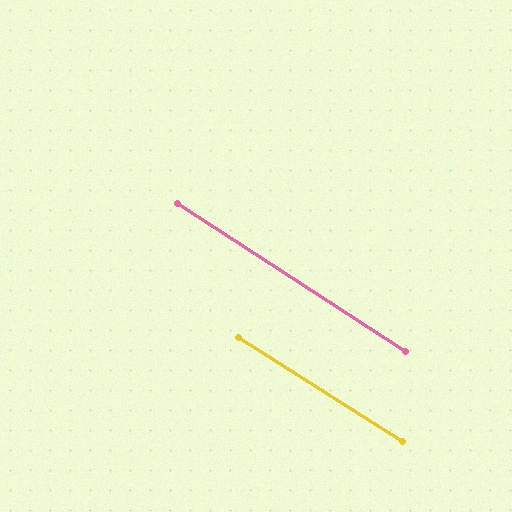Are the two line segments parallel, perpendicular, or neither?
Parallel — their directions differ by only 0.6°.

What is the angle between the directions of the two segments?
Approximately 1 degree.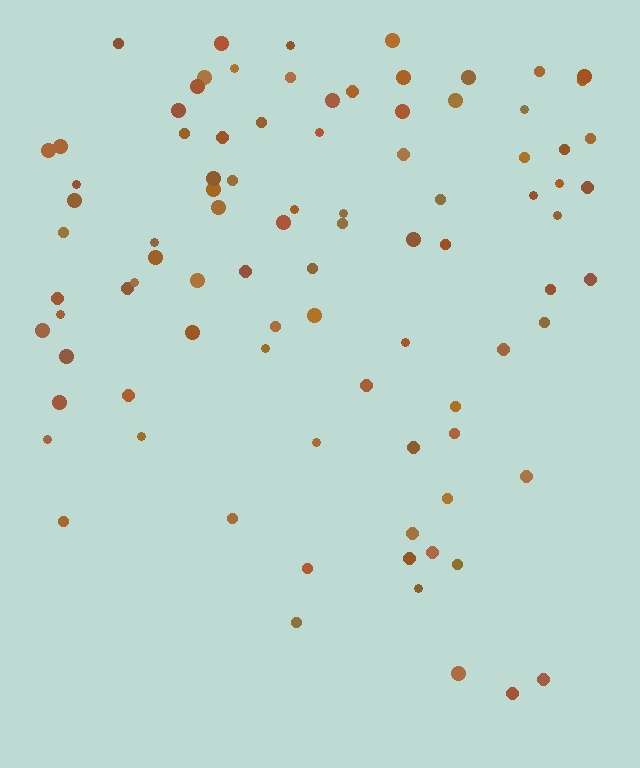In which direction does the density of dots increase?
From bottom to top, with the top side densest.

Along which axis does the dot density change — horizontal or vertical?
Vertical.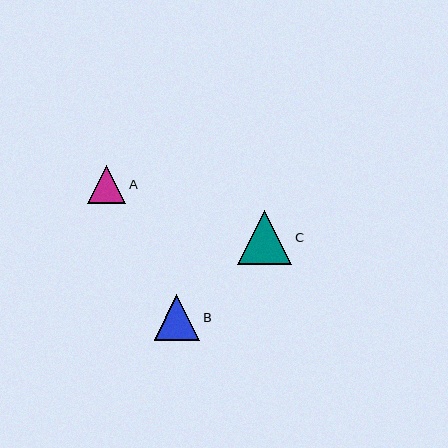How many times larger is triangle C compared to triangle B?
Triangle C is approximately 1.2 times the size of triangle B.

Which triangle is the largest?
Triangle C is the largest with a size of approximately 54 pixels.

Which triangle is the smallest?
Triangle A is the smallest with a size of approximately 38 pixels.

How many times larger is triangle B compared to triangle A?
Triangle B is approximately 1.2 times the size of triangle A.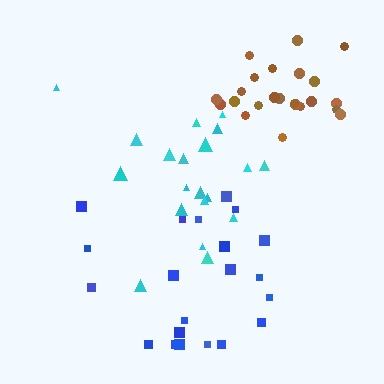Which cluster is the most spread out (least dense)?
Blue.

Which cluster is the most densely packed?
Brown.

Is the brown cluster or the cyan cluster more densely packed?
Brown.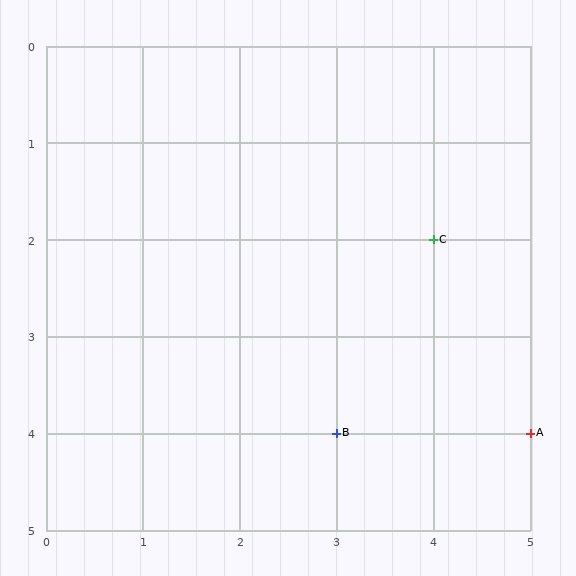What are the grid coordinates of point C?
Point C is at grid coordinates (4, 2).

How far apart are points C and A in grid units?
Points C and A are 1 column and 2 rows apart (about 2.2 grid units diagonally).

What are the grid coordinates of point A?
Point A is at grid coordinates (5, 4).